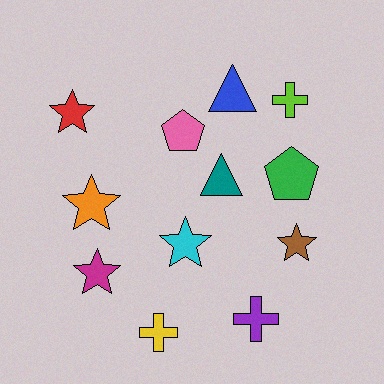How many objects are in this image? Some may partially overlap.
There are 12 objects.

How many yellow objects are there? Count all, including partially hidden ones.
There is 1 yellow object.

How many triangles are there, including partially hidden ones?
There are 2 triangles.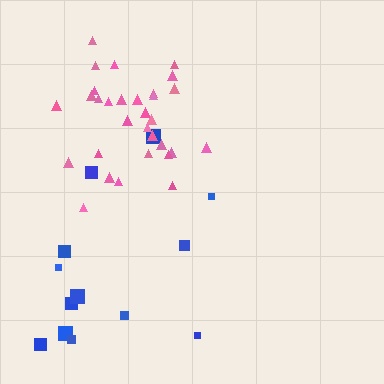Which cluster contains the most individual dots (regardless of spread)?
Pink (31).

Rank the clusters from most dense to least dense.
pink, blue.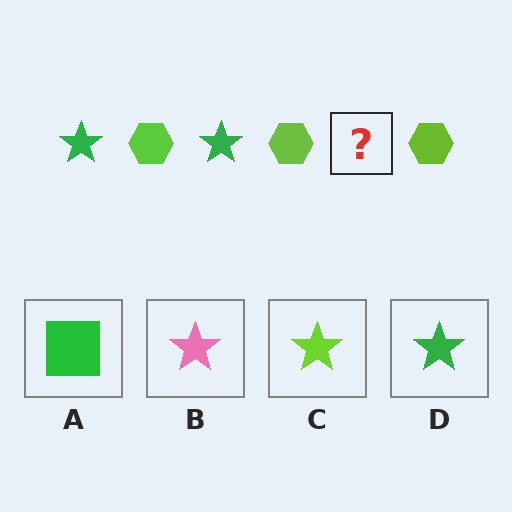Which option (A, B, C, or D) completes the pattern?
D.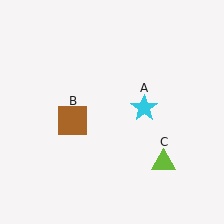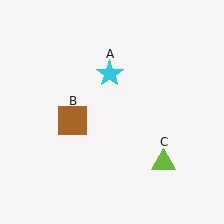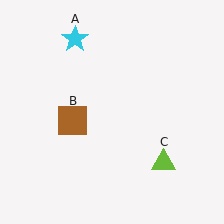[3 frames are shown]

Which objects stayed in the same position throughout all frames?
Brown square (object B) and lime triangle (object C) remained stationary.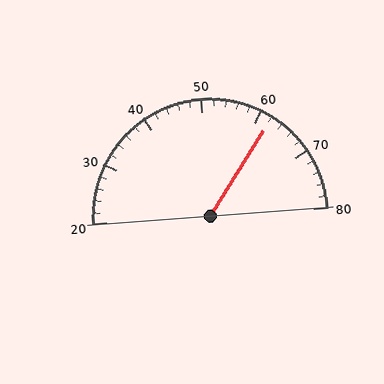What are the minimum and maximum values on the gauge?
The gauge ranges from 20 to 80.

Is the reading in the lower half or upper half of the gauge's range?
The reading is in the upper half of the range (20 to 80).